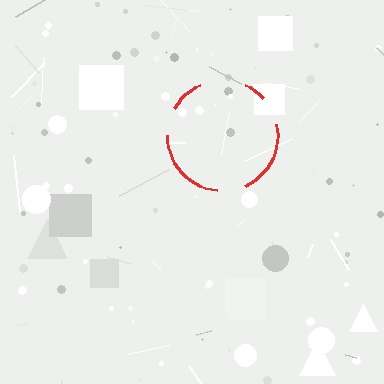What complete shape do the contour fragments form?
The contour fragments form a circle.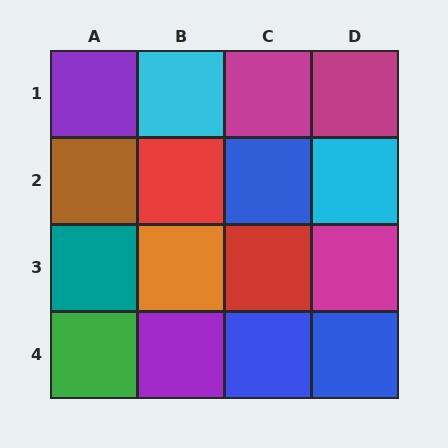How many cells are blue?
3 cells are blue.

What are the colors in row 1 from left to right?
Purple, cyan, magenta, magenta.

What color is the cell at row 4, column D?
Blue.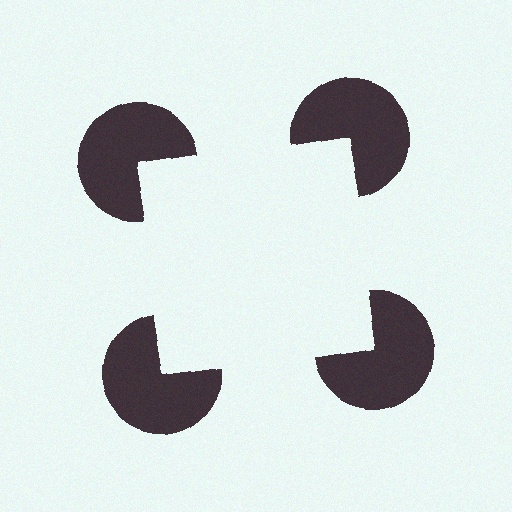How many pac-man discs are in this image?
There are 4 — one at each vertex of the illusory square.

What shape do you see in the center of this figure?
An illusory square — its edges are inferred from the aligned wedge cuts in the pac-man discs, not physically drawn.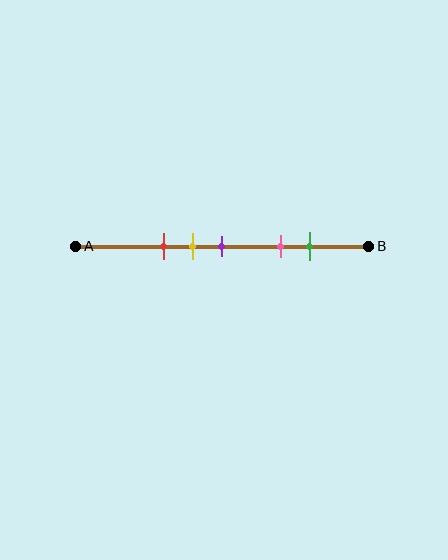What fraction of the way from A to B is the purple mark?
The purple mark is approximately 50% (0.5) of the way from A to B.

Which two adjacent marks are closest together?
The yellow and purple marks are the closest adjacent pair.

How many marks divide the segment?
There are 5 marks dividing the segment.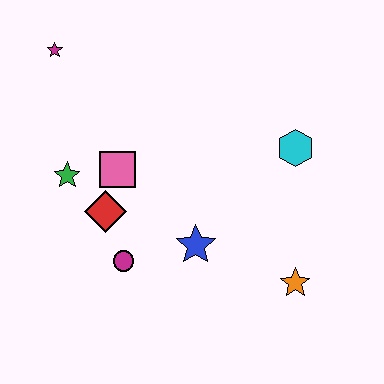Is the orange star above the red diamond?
No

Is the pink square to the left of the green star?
No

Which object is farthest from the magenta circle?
The magenta star is farthest from the magenta circle.